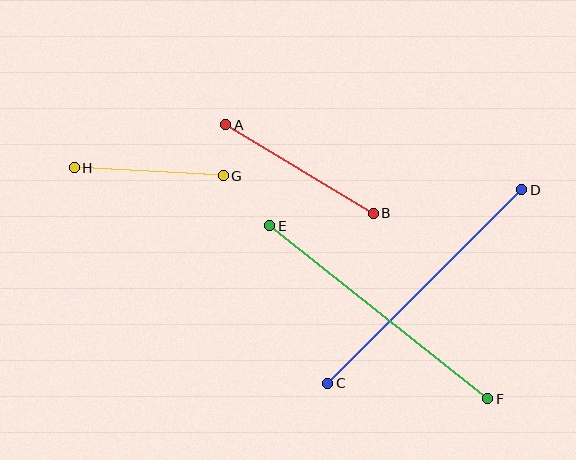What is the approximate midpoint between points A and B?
The midpoint is at approximately (300, 169) pixels.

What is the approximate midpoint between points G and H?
The midpoint is at approximately (149, 172) pixels.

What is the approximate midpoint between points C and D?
The midpoint is at approximately (425, 287) pixels.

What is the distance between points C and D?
The distance is approximately 274 pixels.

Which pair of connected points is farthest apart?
Points E and F are farthest apart.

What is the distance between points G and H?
The distance is approximately 149 pixels.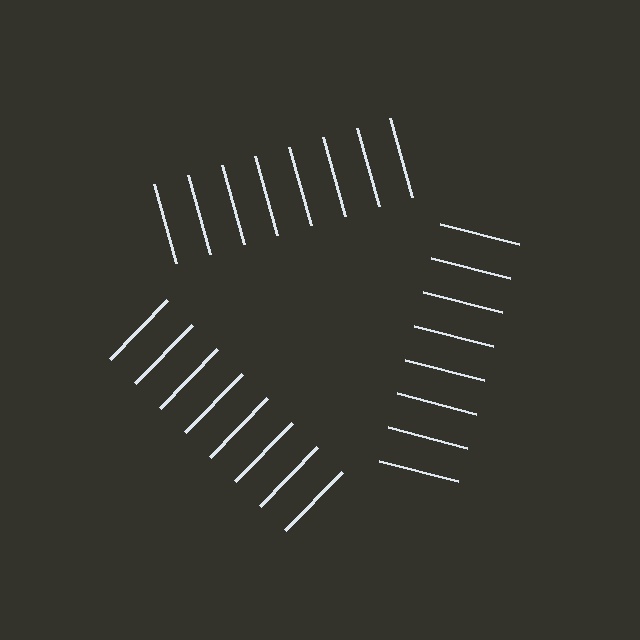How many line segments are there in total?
24 — 8 along each of the 3 edges.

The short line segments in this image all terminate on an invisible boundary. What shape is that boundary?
An illusory triangle — the line segments terminate on its edges but no continuous stroke is drawn.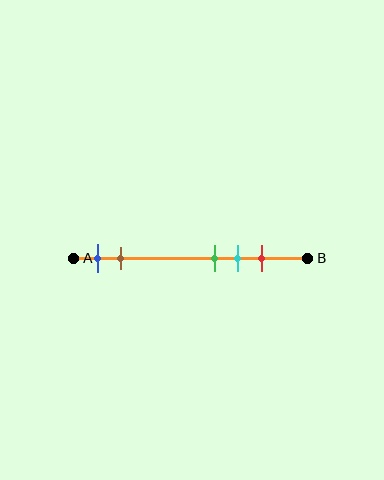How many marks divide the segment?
There are 5 marks dividing the segment.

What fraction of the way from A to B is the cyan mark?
The cyan mark is approximately 70% (0.7) of the way from A to B.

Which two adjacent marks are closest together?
The green and cyan marks are the closest adjacent pair.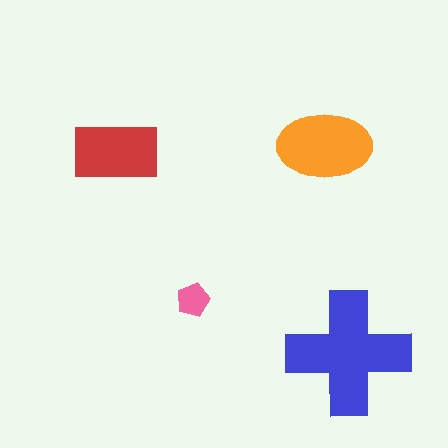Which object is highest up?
The orange ellipse is topmost.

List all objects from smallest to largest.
The pink pentagon, the red rectangle, the orange ellipse, the blue cross.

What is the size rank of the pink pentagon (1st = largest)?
4th.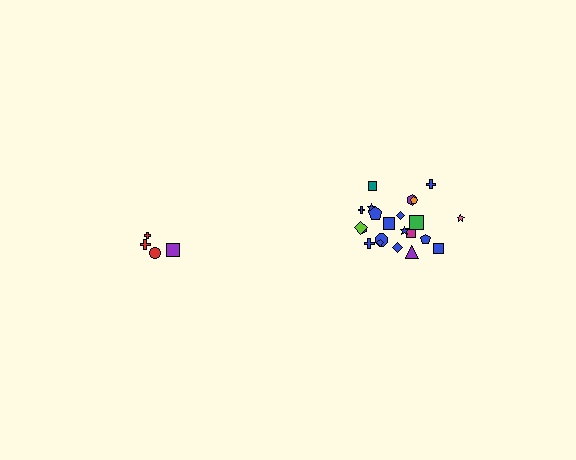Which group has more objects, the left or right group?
The right group.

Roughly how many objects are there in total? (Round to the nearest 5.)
Roughly 25 objects in total.